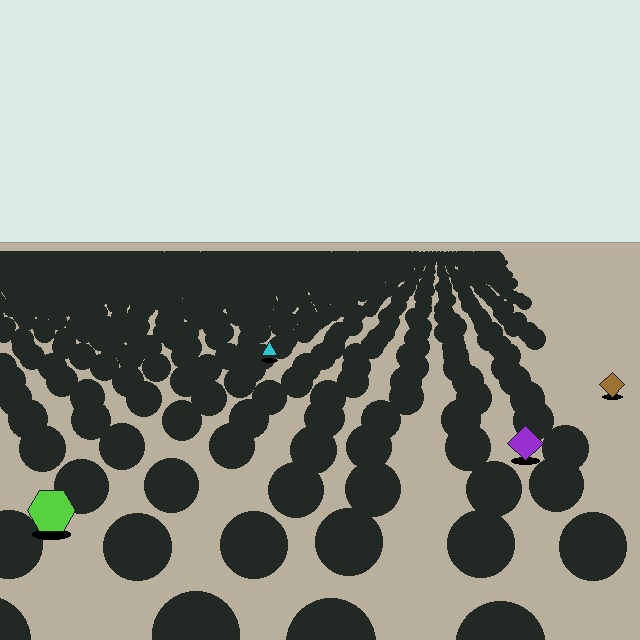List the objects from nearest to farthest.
From nearest to farthest: the lime hexagon, the purple diamond, the brown diamond, the cyan triangle.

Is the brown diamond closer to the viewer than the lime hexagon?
No. The lime hexagon is closer — you can tell from the texture gradient: the ground texture is coarser near it.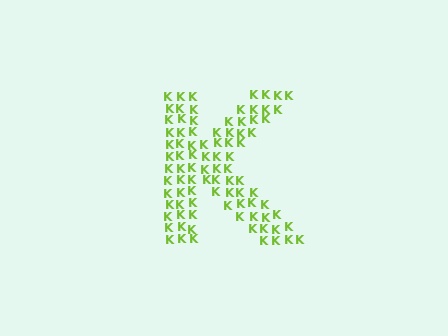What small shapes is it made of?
It is made of small letter K's.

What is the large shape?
The large shape is the letter K.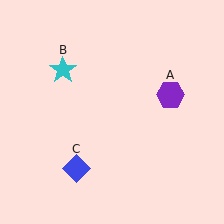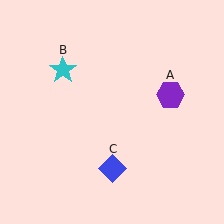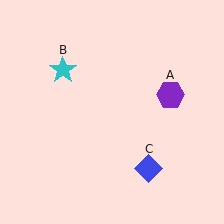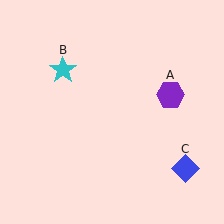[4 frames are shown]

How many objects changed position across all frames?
1 object changed position: blue diamond (object C).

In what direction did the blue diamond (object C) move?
The blue diamond (object C) moved right.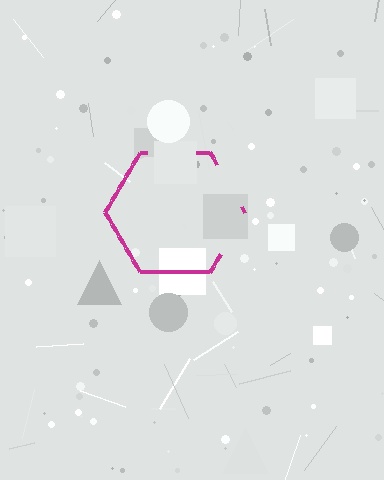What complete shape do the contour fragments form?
The contour fragments form a hexagon.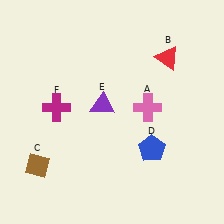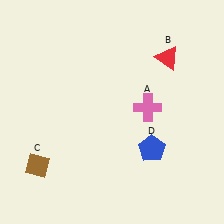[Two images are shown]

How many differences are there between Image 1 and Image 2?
There are 2 differences between the two images.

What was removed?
The magenta cross (F), the purple triangle (E) were removed in Image 2.